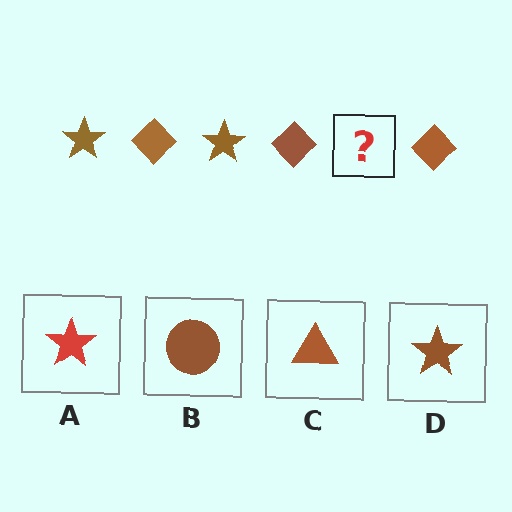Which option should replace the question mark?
Option D.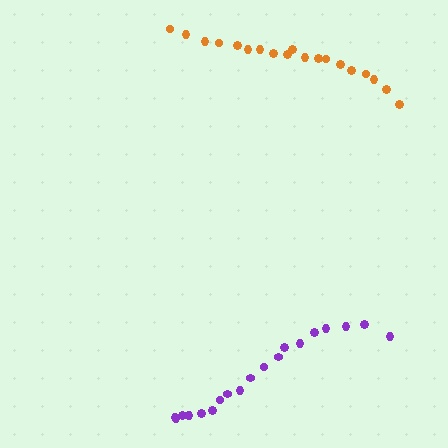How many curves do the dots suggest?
There are 2 distinct paths.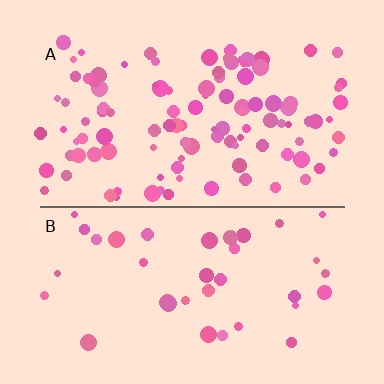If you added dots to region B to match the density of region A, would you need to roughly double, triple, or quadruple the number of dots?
Approximately triple.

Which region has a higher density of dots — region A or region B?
A (the top).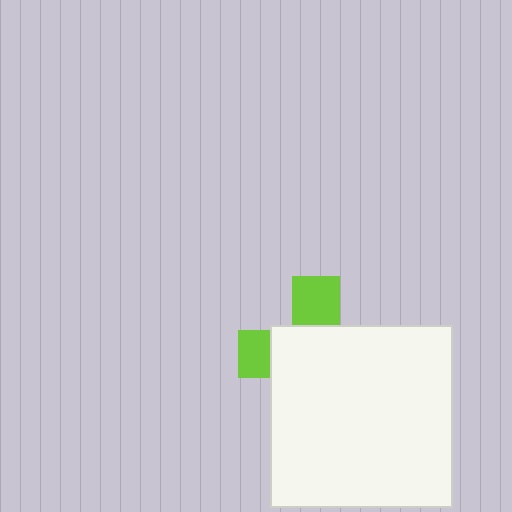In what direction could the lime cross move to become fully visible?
The lime cross could move up. That would shift it out from behind the white square entirely.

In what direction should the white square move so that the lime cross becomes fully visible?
The white square should move down. That is the shortest direction to clear the overlap and leave the lime cross fully visible.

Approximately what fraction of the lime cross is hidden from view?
Roughly 69% of the lime cross is hidden behind the white square.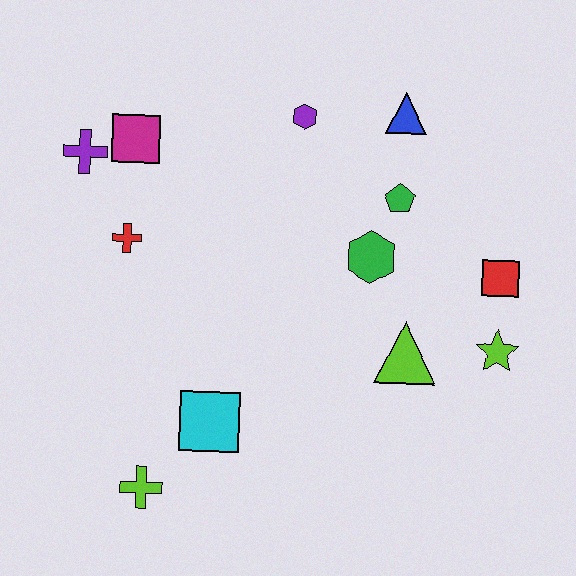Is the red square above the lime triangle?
Yes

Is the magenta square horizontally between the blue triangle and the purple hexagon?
No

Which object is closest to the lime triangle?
The lime star is closest to the lime triangle.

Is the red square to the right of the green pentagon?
Yes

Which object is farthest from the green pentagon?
The lime cross is farthest from the green pentagon.